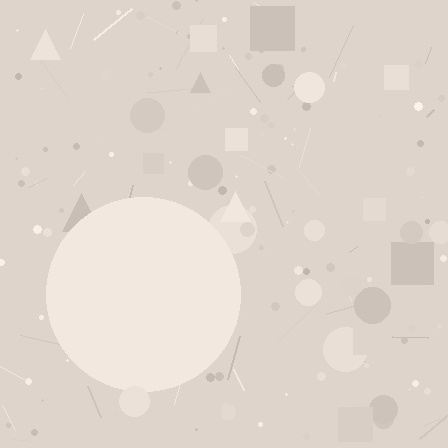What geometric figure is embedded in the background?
A circle is embedded in the background.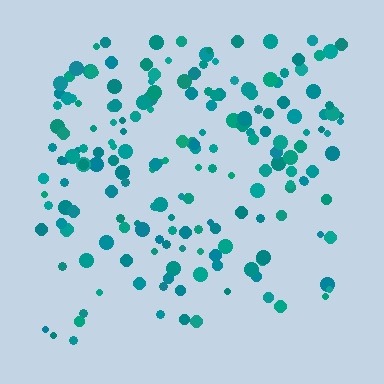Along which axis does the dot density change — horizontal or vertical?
Vertical.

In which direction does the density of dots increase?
From bottom to top, with the top side densest.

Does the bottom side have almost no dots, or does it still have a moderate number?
Still a moderate number, just noticeably fewer than the top.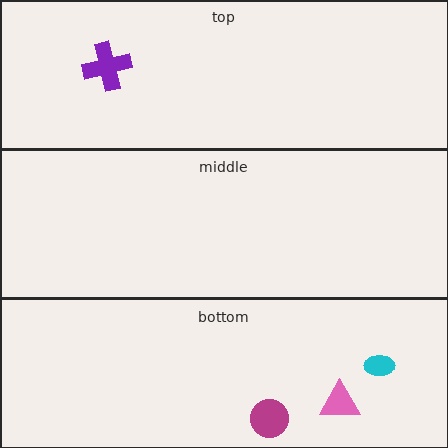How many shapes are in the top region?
1.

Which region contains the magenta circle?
The bottom region.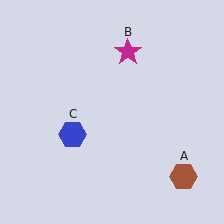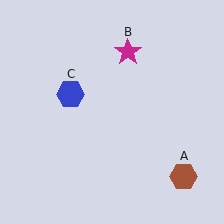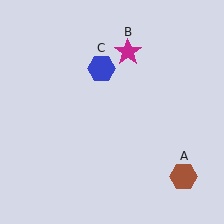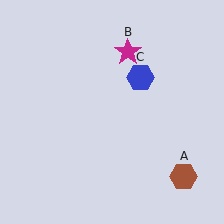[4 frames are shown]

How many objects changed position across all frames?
1 object changed position: blue hexagon (object C).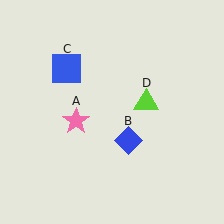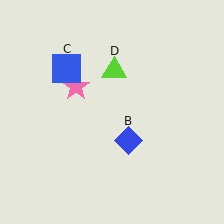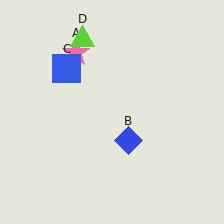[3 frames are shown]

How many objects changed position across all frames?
2 objects changed position: pink star (object A), lime triangle (object D).